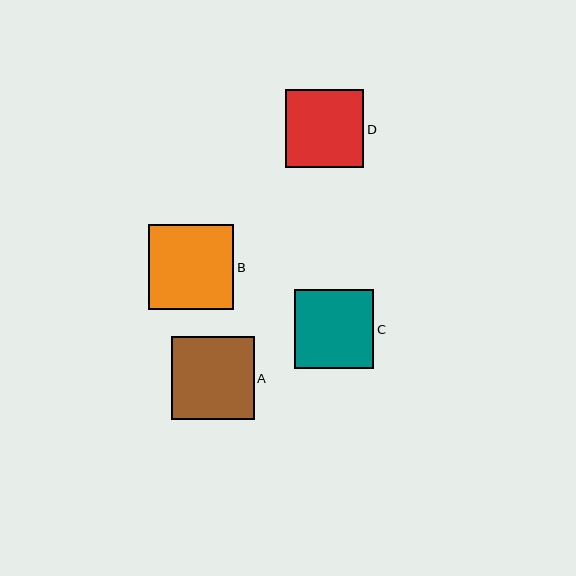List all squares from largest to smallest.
From largest to smallest: B, A, C, D.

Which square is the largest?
Square B is the largest with a size of approximately 85 pixels.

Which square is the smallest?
Square D is the smallest with a size of approximately 78 pixels.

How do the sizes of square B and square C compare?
Square B and square C are approximately the same size.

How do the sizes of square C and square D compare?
Square C and square D are approximately the same size.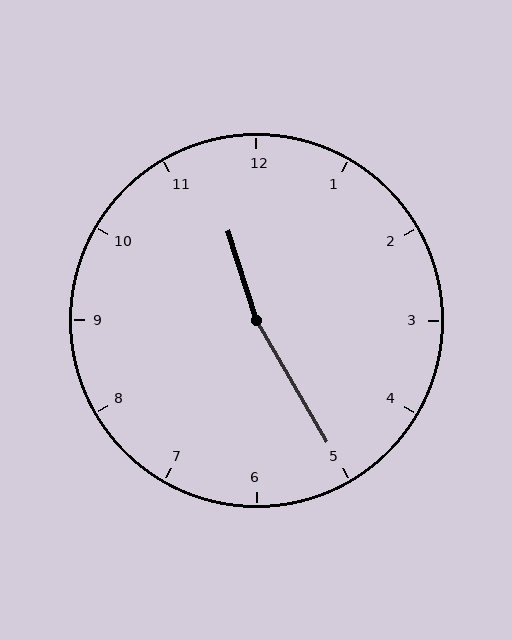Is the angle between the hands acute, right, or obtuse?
It is obtuse.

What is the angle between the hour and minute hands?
Approximately 168 degrees.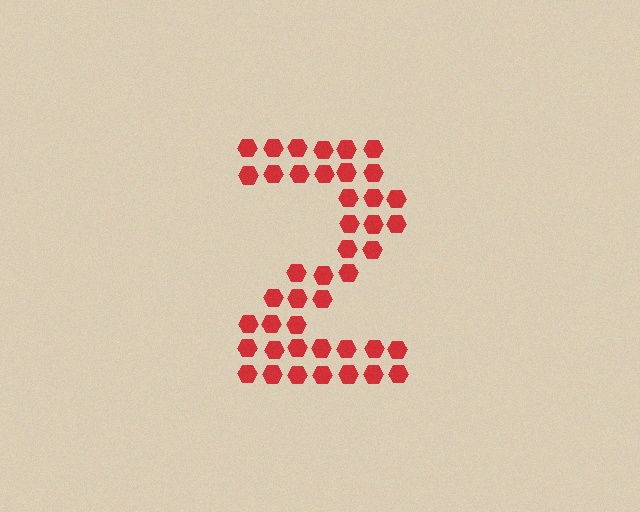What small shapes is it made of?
It is made of small hexagons.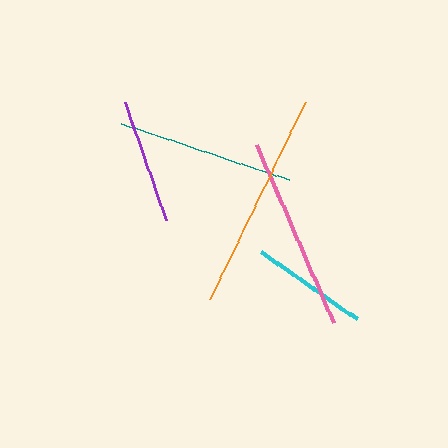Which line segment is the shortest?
The cyan line is the shortest at approximately 117 pixels.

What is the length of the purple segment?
The purple segment is approximately 125 pixels long.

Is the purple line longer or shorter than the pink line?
The pink line is longer than the purple line.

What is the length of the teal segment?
The teal segment is approximately 176 pixels long.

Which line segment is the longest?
The orange line is the longest at approximately 220 pixels.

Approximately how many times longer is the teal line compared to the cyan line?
The teal line is approximately 1.5 times the length of the cyan line.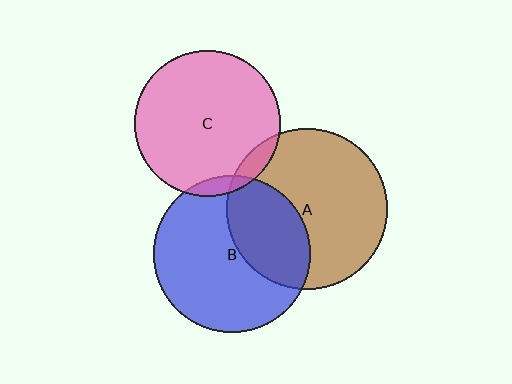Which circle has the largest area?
Circle A (brown).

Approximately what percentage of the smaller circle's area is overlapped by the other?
Approximately 5%.